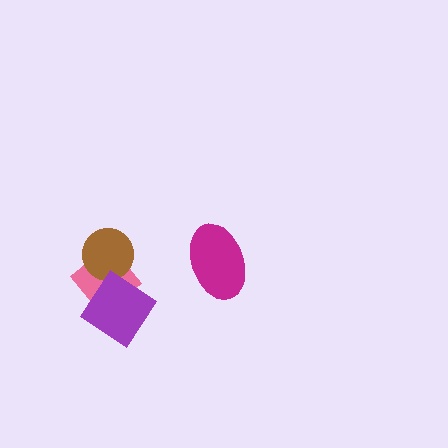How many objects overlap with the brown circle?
1 object overlaps with the brown circle.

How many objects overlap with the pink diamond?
2 objects overlap with the pink diamond.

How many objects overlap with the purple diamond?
1 object overlaps with the purple diamond.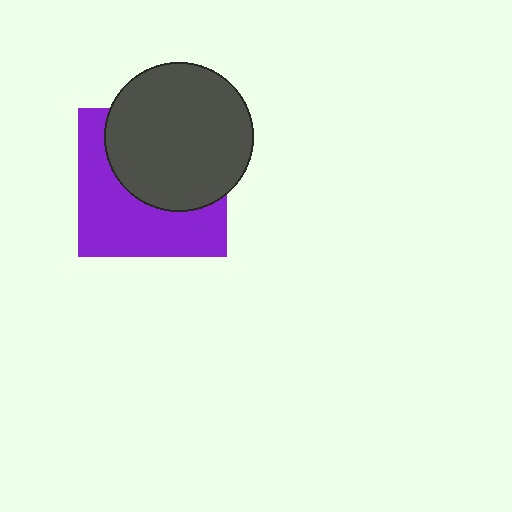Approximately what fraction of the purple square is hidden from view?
Roughly 50% of the purple square is hidden behind the dark gray circle.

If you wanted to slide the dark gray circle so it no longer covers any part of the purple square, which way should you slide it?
Slide it up — that is the most direct way to separate the two shapes.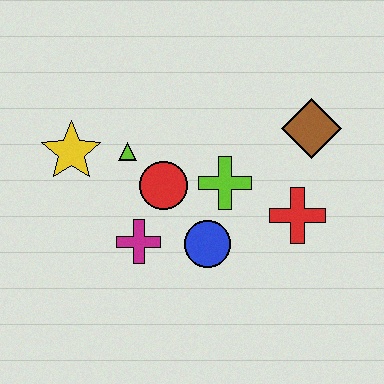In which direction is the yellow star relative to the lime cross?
The yellow star is to the left of the lime cross.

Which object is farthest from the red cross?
The yellow star is farthest from the red cross.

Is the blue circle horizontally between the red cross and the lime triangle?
Yes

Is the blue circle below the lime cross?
Yes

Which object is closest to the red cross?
The lime cross is closest to the red cross.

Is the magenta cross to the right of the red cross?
No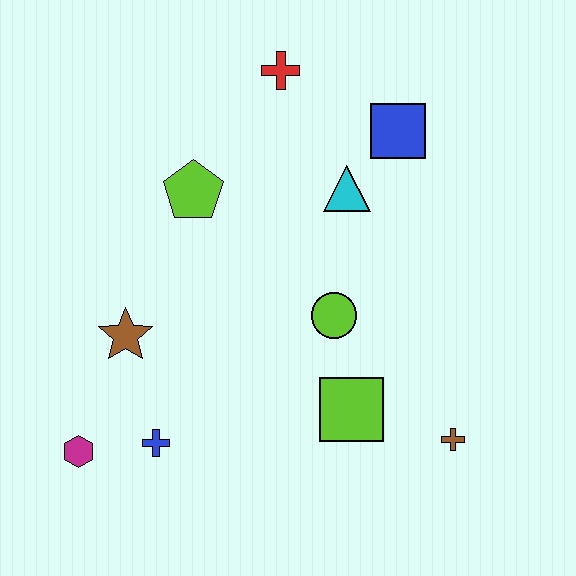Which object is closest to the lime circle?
The lime square is closest to the lime circle.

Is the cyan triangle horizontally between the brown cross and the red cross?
Yes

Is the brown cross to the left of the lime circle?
No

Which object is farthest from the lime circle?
The magenta hexagon is farthest from the lime circle.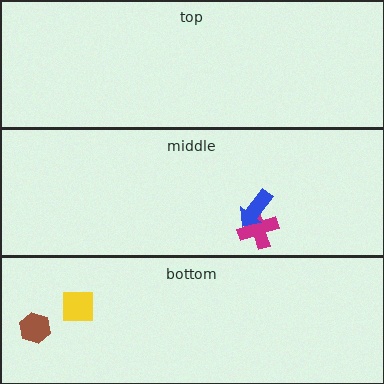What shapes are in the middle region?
The magenta cross, the blue arrow.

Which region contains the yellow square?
The bottom region.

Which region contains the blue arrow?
The middle region.